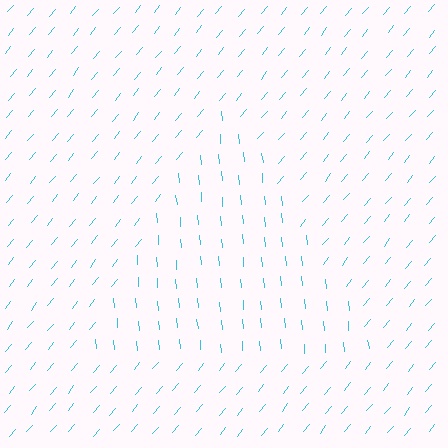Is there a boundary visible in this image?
Yes, there is a texture boundary formed by a change in line orientation.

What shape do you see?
I see a triangle.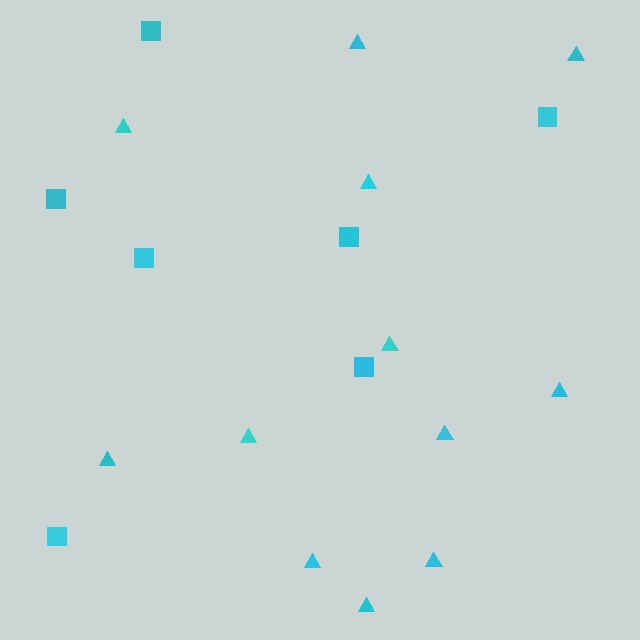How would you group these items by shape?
There are 2 groups: one group of triangles (12) and one group of squares (7).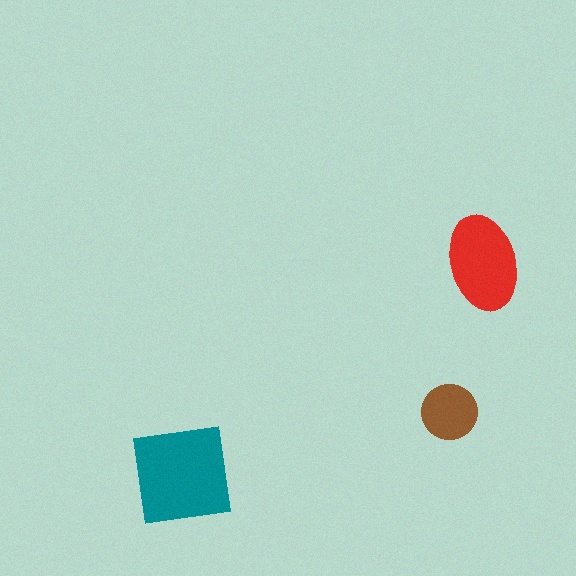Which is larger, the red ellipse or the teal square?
The teal square.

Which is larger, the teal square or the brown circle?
The teal square.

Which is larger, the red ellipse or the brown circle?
The red ellipse.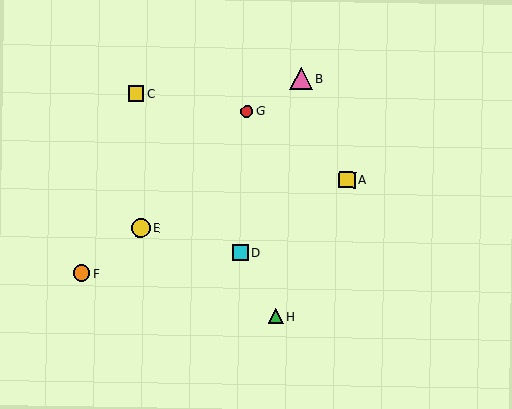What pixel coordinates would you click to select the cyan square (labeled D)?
Click at (240, 252) to select the cyan square D.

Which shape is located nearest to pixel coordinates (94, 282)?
The orange circle (labeled F) at (81, 273) is nearest to that location.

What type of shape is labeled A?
Shape A is a yellow square.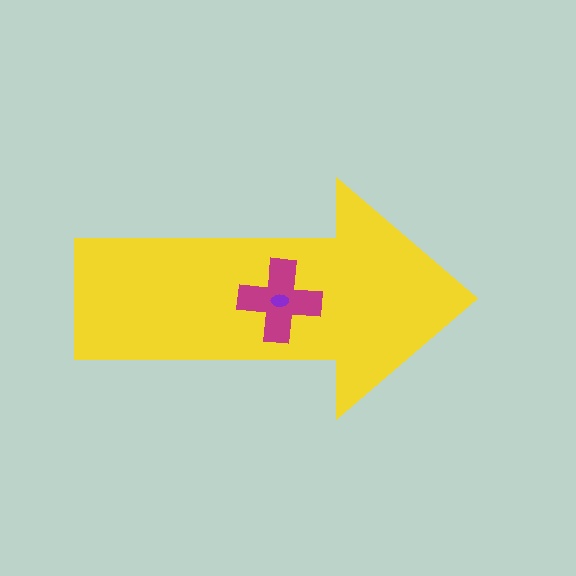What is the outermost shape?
The yellow arrow.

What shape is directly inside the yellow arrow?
The magenta cross.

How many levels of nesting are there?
3.